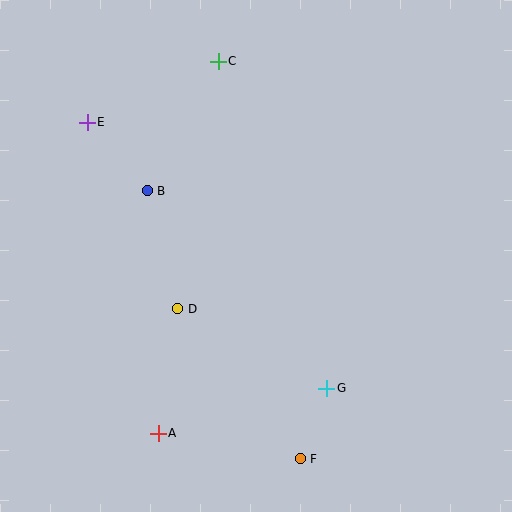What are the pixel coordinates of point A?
Point A is at (158, 433).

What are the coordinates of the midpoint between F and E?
The midpoint between F and E is at (194, 290).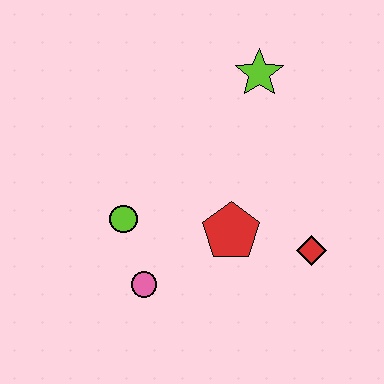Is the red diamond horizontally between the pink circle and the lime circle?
No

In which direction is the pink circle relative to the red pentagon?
The pink circle is to the left of the red pentagon.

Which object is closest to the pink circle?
The lime circle is closest to the pink circle.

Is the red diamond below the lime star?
Yes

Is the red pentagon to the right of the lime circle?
Yes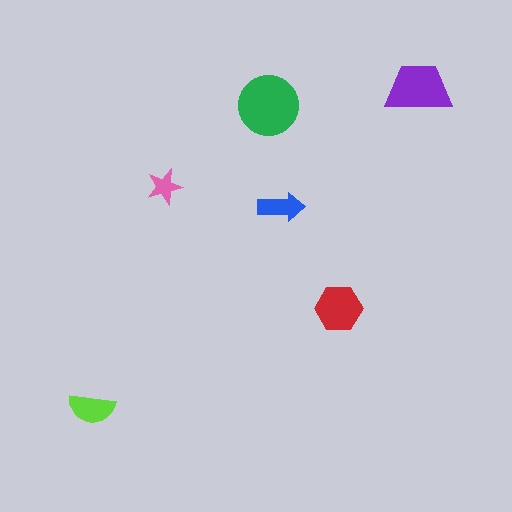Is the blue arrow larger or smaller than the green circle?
Smaller.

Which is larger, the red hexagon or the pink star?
The red hexagon.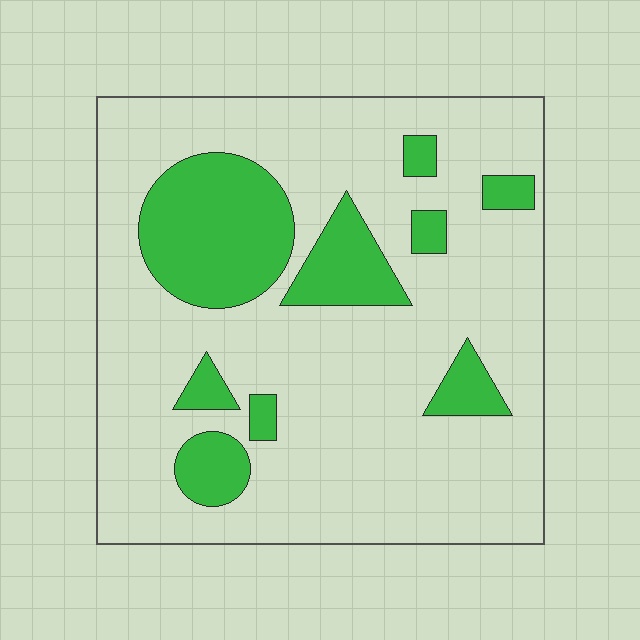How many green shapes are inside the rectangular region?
9.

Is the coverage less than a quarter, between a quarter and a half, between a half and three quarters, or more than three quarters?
Less than a quarter.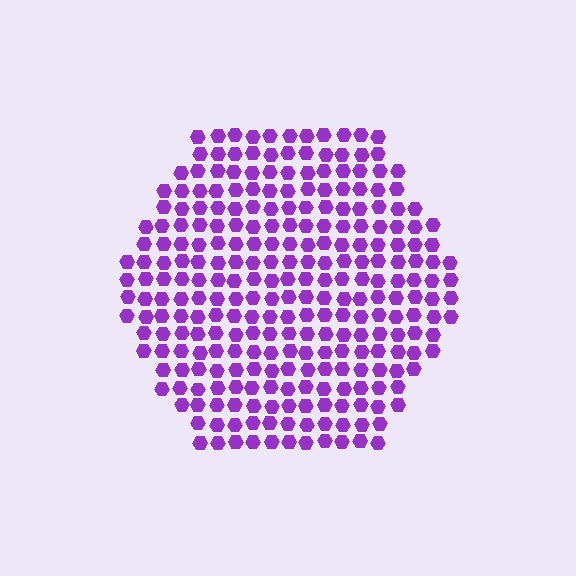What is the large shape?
The large shape is a hexagon.